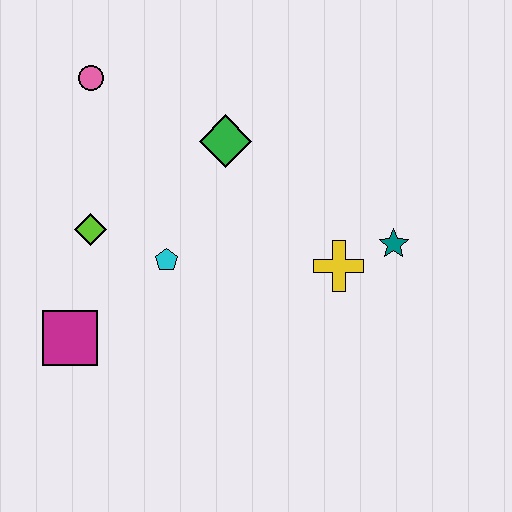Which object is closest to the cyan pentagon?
The lime diamond is closest to the cyan pentagon.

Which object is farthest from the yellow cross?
The pink circle is farthest from the yellow cross.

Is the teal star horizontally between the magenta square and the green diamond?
No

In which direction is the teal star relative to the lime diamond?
The teal star is to the right of the lime diamond.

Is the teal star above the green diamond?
No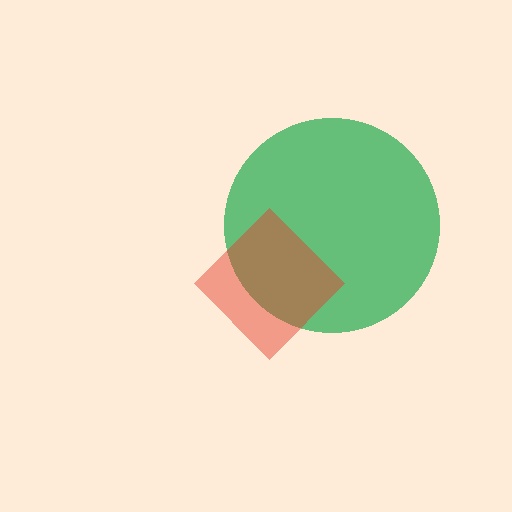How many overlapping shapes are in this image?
There are 2 overlapping shapes in the image.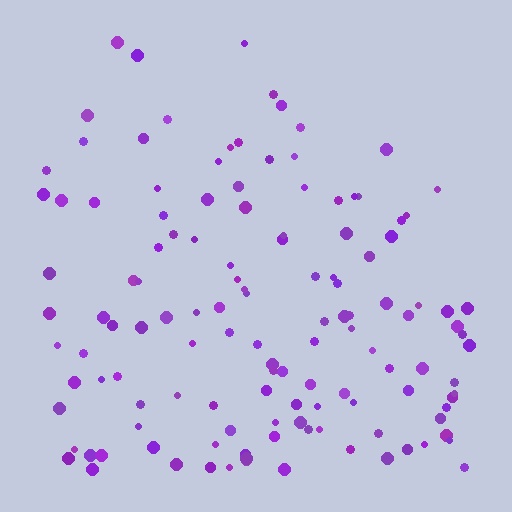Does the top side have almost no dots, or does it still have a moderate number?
Still a moderate number, just noticeably fewer than the bottom.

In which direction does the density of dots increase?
From top to bottom, with the bottom side densest.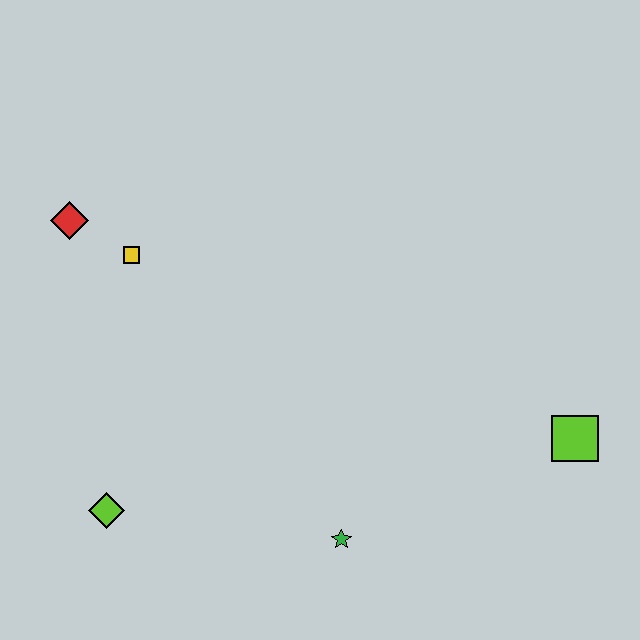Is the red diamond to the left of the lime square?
Yes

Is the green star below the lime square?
Yes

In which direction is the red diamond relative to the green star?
The red diamond is above the green star.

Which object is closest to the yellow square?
The red diamond is closest to the yellow square.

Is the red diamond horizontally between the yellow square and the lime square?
No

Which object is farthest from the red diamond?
The lime square is farthest from the red diamond.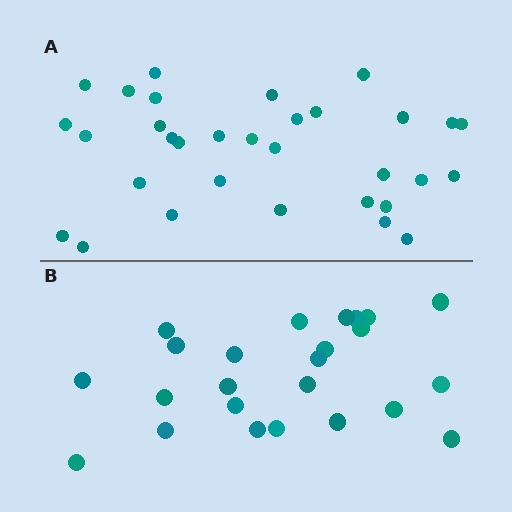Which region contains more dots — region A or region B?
Region A (the top region) has more dots.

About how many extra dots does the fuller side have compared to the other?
Region A has roughly 8 or so more dots than region B.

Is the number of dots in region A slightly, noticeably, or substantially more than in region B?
Region A has noticeably more, but not dramatically so. The ratio is roughly 1.3 to 1.